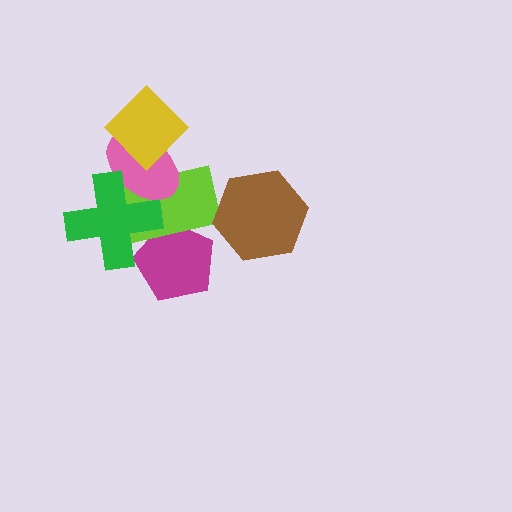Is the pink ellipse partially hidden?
Yes, it is partially covered by another shape.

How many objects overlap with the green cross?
3 objects overlap with the green cross.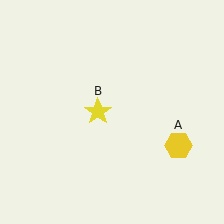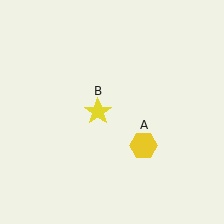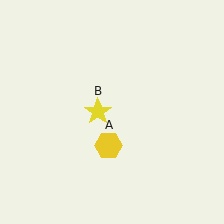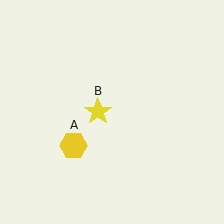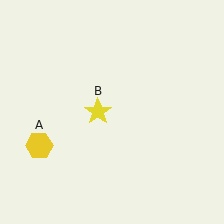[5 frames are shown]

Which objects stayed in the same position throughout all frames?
Yellow star (object B) remained stationary.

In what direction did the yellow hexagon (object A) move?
The yellow hexagon (object A) moved left.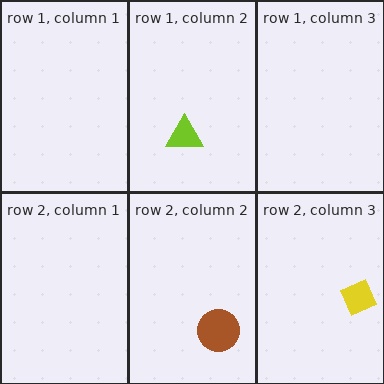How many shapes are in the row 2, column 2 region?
1.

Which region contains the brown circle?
The row 2, column 2 region.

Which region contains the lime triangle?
The row 1, column 2 region.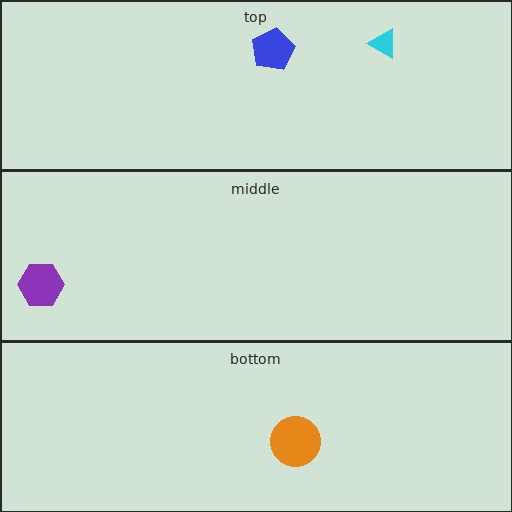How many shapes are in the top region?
2.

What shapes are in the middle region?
The purple hexagon.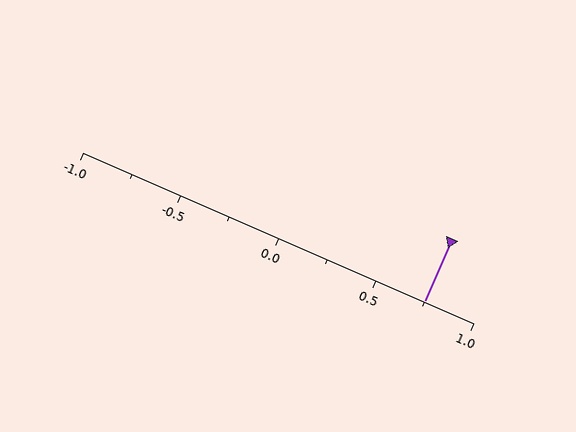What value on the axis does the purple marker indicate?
The marker indicates approximately 0.75.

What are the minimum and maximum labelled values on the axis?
The axis runs from -1.0 to 1.0.